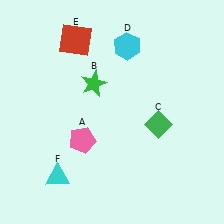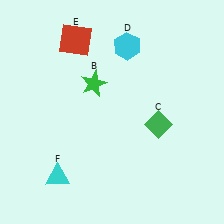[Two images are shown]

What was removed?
The pink pentagon (A) was removed in Image 2.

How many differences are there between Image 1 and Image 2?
There is 1 difference between the two images.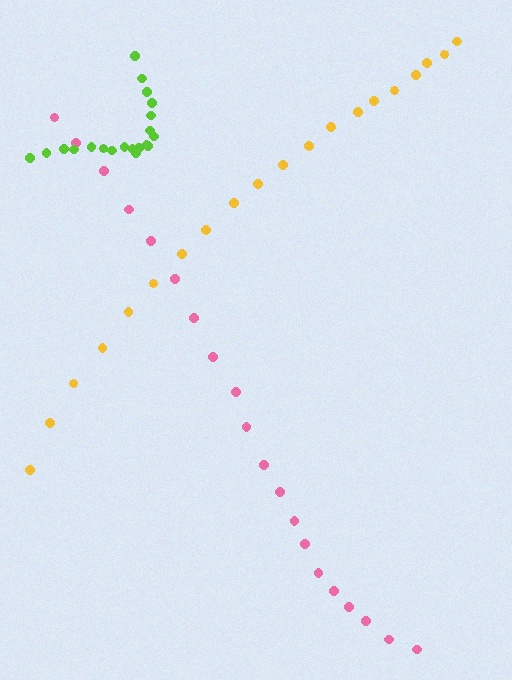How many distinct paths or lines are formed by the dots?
There are 3 distinct paths.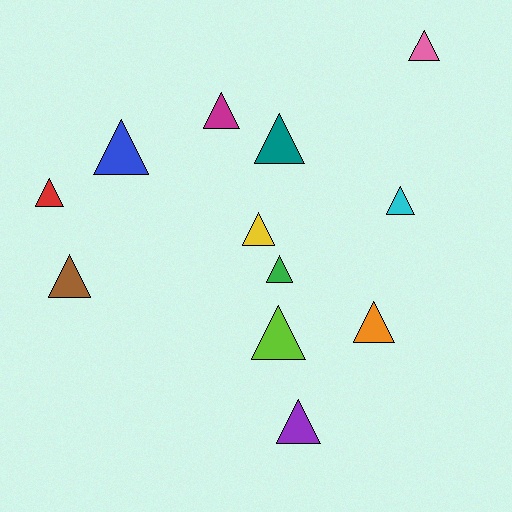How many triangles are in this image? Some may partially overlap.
There are 12 triangles.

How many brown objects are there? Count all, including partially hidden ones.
There is 1 brown object.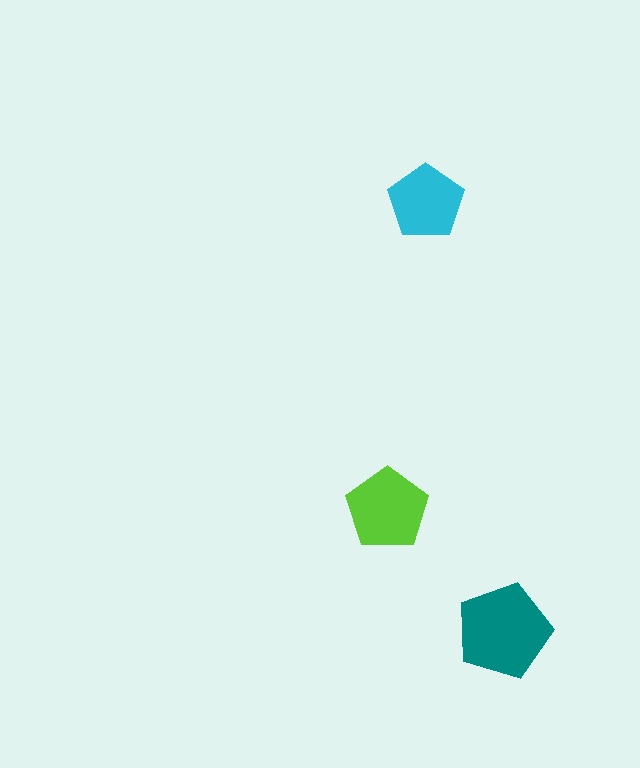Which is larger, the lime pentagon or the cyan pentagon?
The lime one.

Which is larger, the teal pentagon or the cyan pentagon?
The teal one.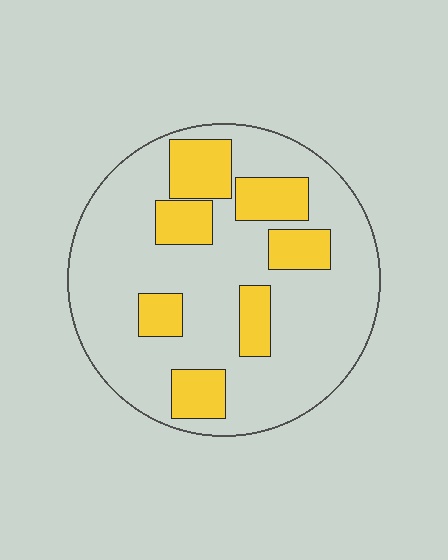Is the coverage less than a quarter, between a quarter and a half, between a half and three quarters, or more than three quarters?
Less than a quarter.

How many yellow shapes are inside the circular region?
7.